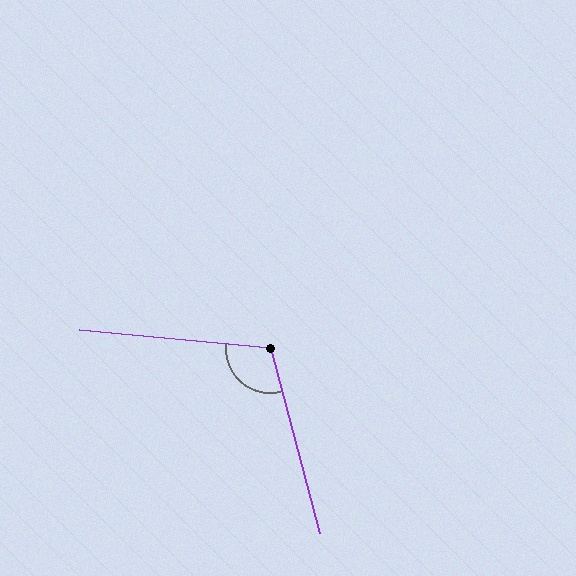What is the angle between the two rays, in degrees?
Approximately 110 degrees.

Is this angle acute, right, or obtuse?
It is obtuse.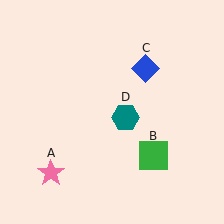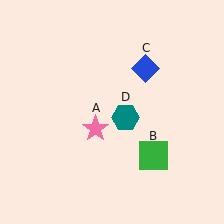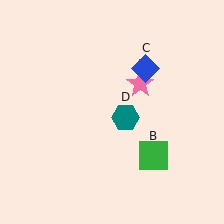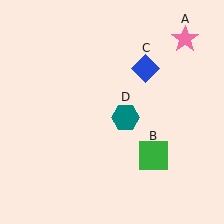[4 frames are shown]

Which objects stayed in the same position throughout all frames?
Green square (object B) and blue diamond (object C) and teal hexagon (object D) remained stationary.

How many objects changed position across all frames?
1 object changed position: pink star (object A).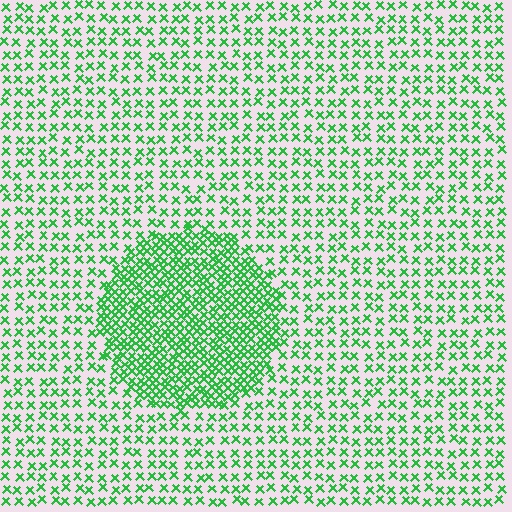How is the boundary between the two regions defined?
The boundary is defined by a change in element density (approximately 2.3x ratio). All elements are the same color, size, and shape.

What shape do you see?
I see a circle.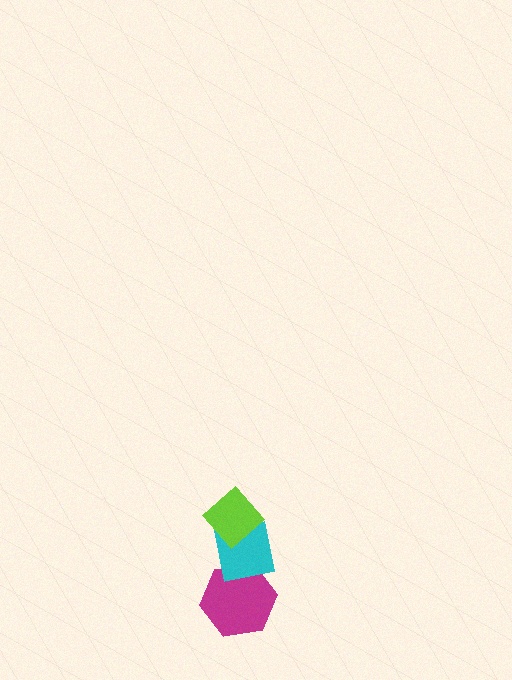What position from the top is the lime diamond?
The lime diamond is 1st from the top.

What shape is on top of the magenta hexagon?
The cyan square is on top of the magenta hexagon.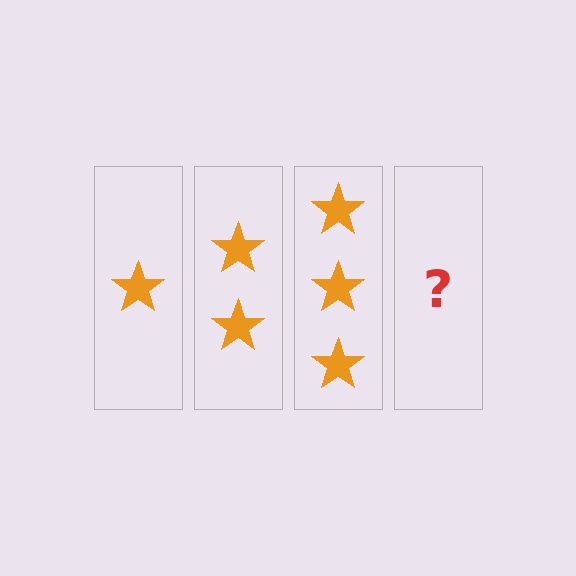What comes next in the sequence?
The next element should be 4 stars.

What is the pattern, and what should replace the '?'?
The pattern is that each step adds one more star. The '?' should be 4 stars.